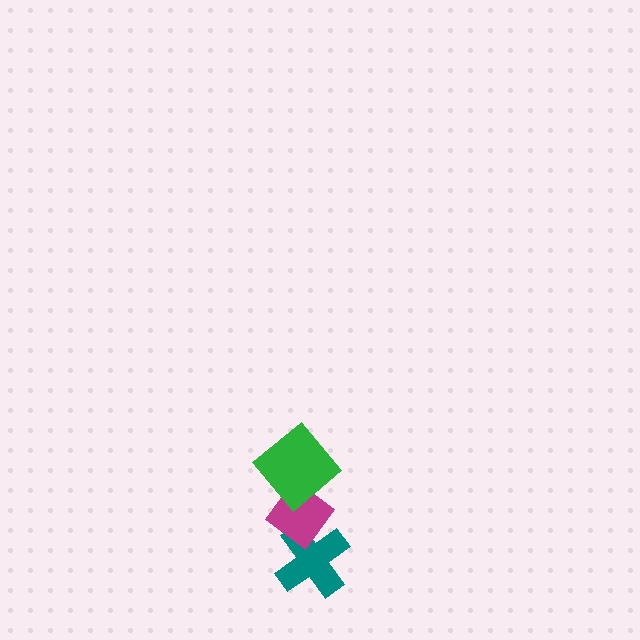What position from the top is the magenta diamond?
The magenta diamond is 2nd from the top.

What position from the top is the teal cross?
The teal cross is 3rd from the top.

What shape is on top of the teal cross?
The magenta diamond is on top of the teal cross.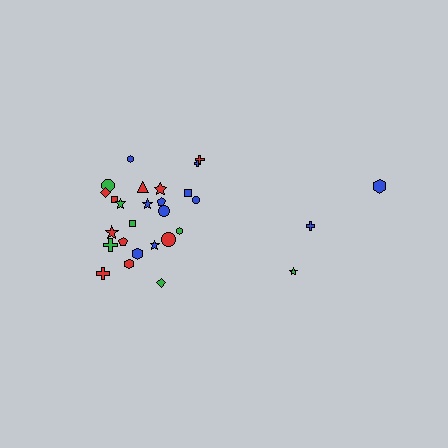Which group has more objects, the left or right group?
The left group.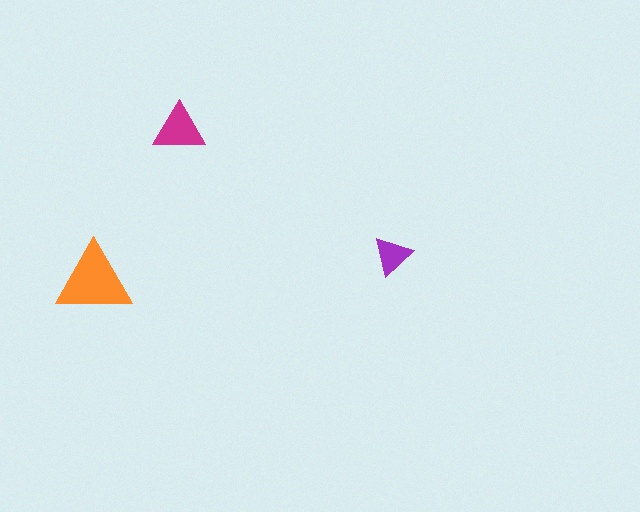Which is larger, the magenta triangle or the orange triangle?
The orange one.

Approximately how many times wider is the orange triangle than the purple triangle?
About 2 times wider.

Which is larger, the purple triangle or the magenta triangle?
The magenta one.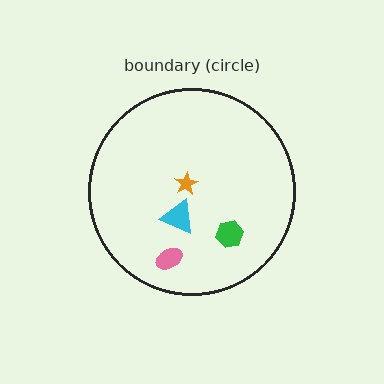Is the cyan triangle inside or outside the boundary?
Inside.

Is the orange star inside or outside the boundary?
Inside.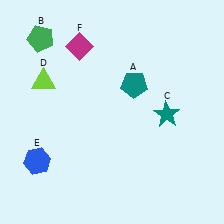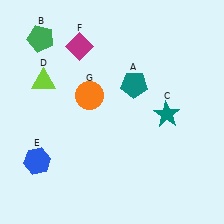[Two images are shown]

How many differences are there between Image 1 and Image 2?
There is 1 difference between the two images.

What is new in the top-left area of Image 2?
An orange circle (G) was added in the top-left area of Image 2.